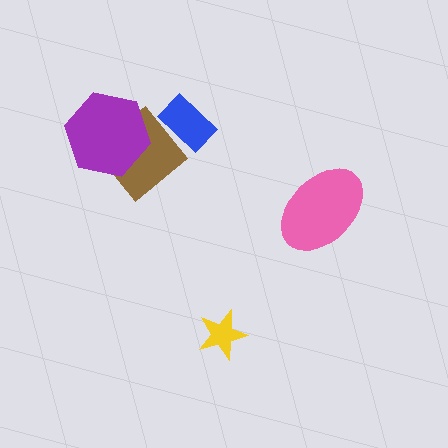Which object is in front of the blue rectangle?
The brown diamond is in front of the blue rectangle.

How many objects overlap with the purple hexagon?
1 object overlaps with the purple hexagon.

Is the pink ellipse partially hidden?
No, no other shape covers it.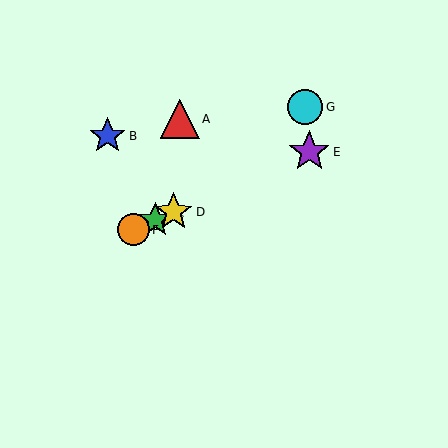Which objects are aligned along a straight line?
Objects C, D, E, F are aligned along a straight line.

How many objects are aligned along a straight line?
4 objects (C, D, E, F) are aligned along a straight line.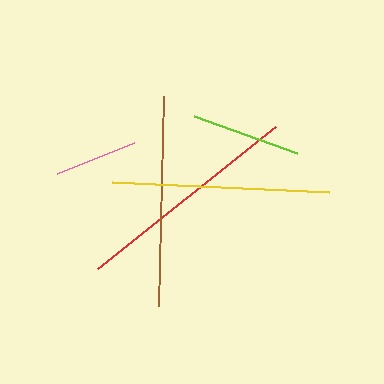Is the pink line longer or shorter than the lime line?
The lime line is longer than the pink line.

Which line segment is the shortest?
The pink line is the shortest at approximately 83 pixels.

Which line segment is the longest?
The red line is the longest at approximately 228 pixels.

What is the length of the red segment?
The red segment is approximately 228 pixels long.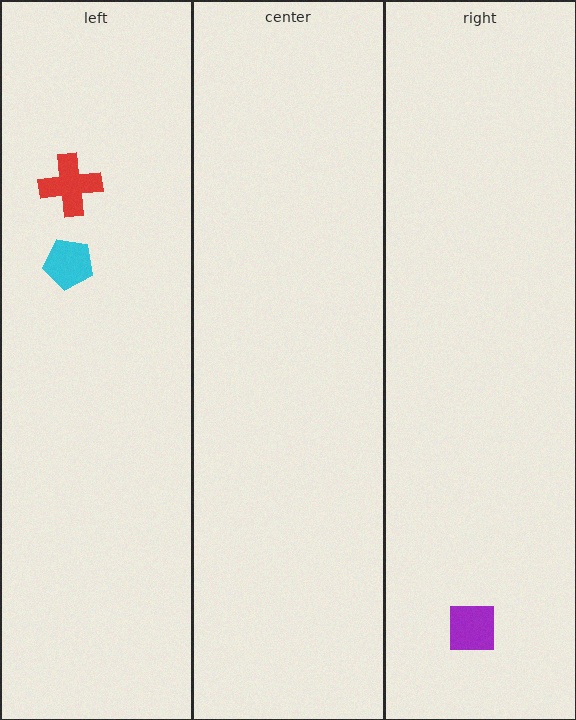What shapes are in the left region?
The cyan pentagon, the red cross.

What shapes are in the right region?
The purple square.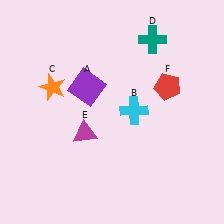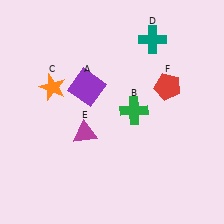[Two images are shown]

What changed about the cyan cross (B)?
In Image 1, B is cyan. In Image 2, it changed to green.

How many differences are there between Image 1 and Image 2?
There is 1 difference between the two images.